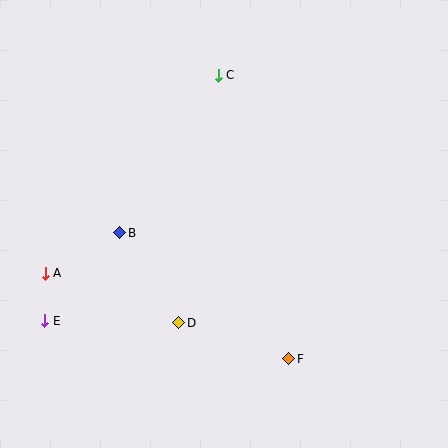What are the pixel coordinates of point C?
Point C is at (218, 75).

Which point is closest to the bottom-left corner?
Point E is closest to the bottom-left corner.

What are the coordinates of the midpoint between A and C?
The midpoint between A and C is at (132, 174).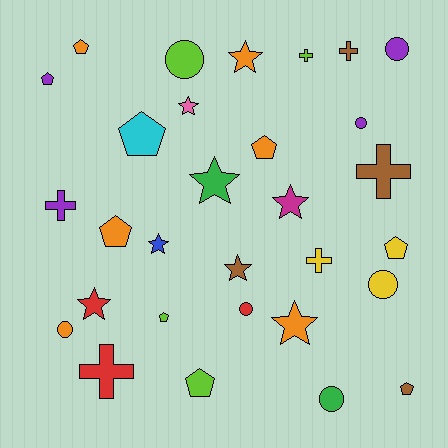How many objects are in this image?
There are 30 objects.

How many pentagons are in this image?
There are 9 pentagons.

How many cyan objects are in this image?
There is 1 cyan object.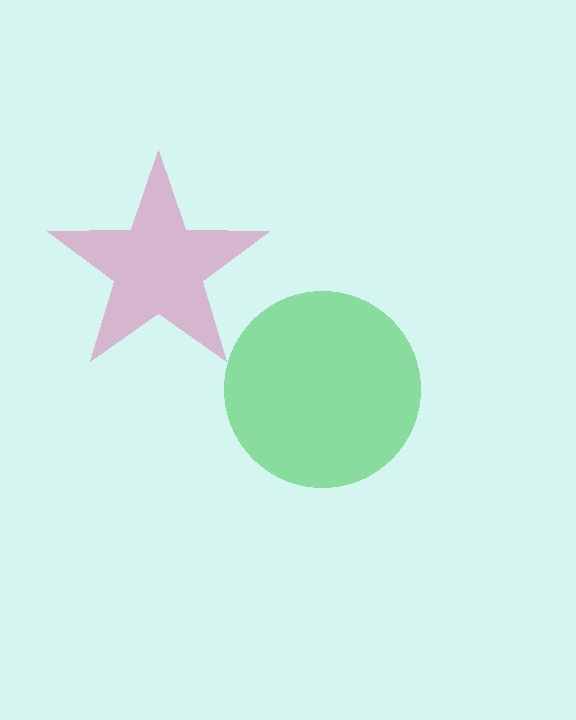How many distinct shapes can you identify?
There are 2 distinct shapes: a green circle, a pink star.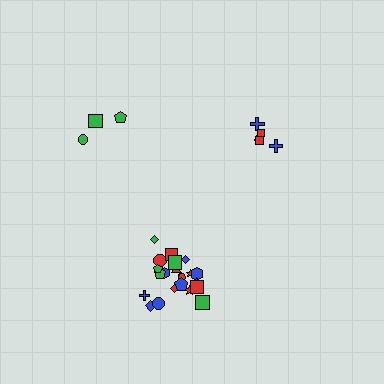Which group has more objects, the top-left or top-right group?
The top-right group.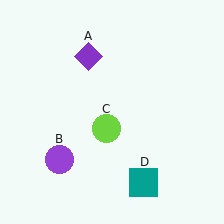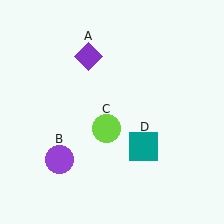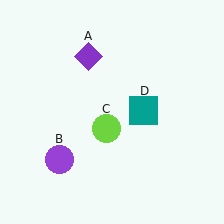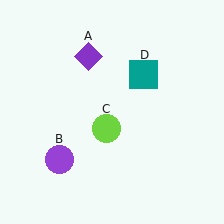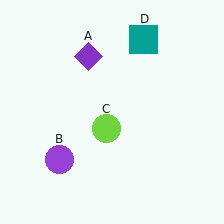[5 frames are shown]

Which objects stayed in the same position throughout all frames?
Purple diamond (object A) and purple circle (object B) and lime circle (object C) remained stationary.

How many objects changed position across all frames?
1 object changed position: teal square (object D).